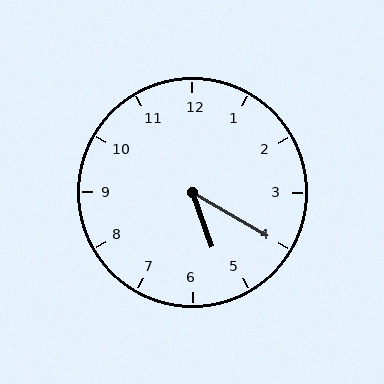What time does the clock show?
5:20.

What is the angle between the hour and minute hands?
Approximately 40 degrees.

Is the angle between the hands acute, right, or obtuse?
It is acute.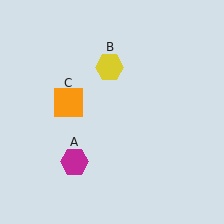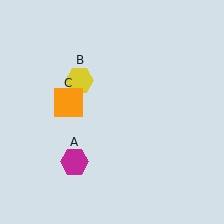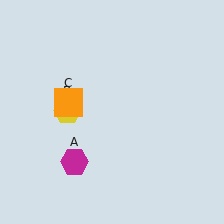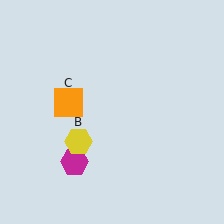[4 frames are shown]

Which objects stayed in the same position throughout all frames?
Magenta hexagon (object A) and orange square (object C) remained stationary.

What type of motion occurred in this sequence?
The yellow hexagon (object B) rotated counterclockwise around the center of the scene.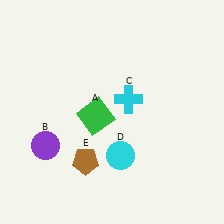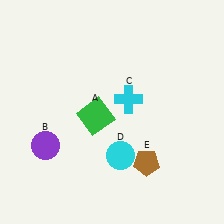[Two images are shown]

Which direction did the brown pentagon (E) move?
The brown pentagon (E) moved right.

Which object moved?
The brown pentagon (E) moved right.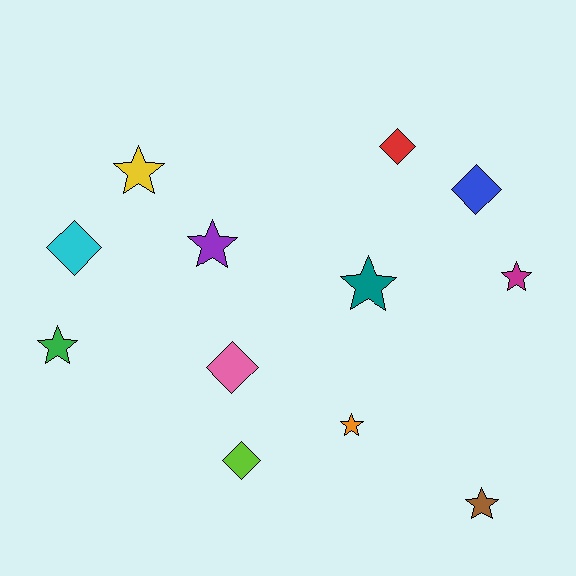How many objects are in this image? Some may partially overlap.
There are 12 objects.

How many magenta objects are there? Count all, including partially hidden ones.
There is 1 magenta object.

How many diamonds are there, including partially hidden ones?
There are 5 diamonds.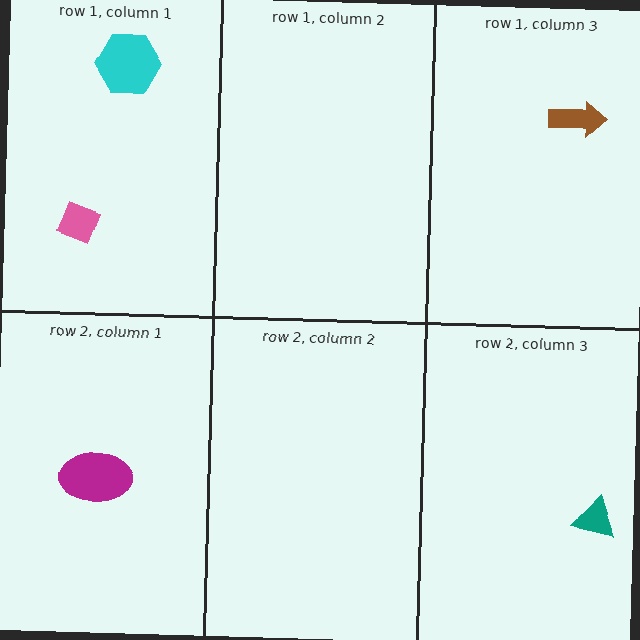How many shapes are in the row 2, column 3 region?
1.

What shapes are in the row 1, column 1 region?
The pink diamond, the cyan hexagon.